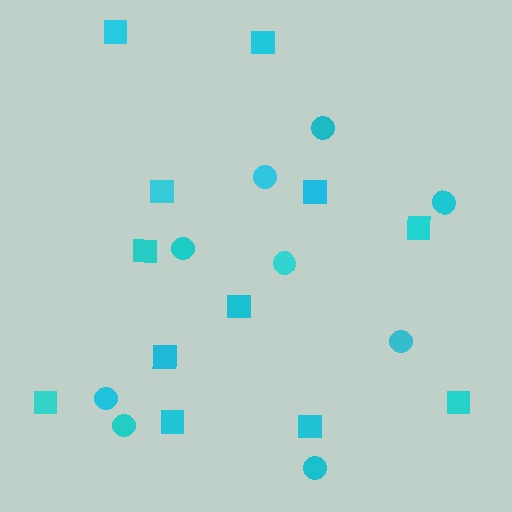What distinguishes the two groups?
There are 2 groups: one group of squares (12) and one group of circles (9).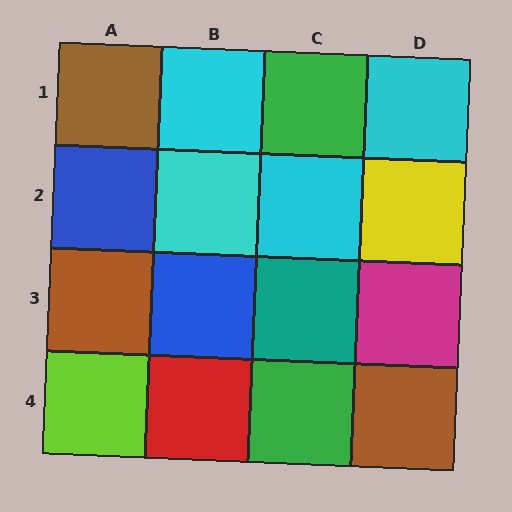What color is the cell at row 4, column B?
Red.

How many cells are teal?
1 cell is teal.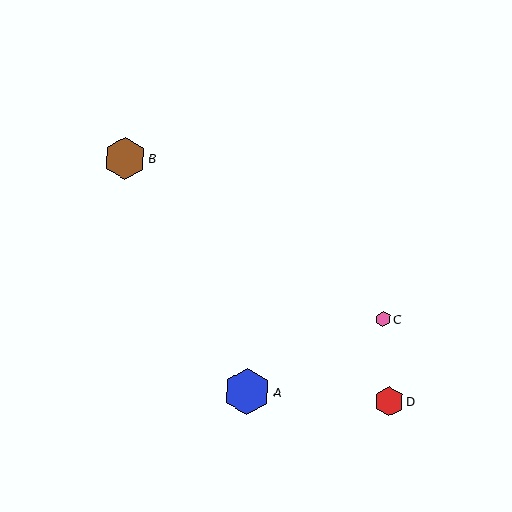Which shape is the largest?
The blue hexagon (labeled A) is the largest.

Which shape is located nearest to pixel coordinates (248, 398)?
The blue hexagon (labeled A) at (247, 392) is nearest to that location.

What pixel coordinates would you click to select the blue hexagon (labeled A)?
Click at (247, 392) to select the blue hexagon A.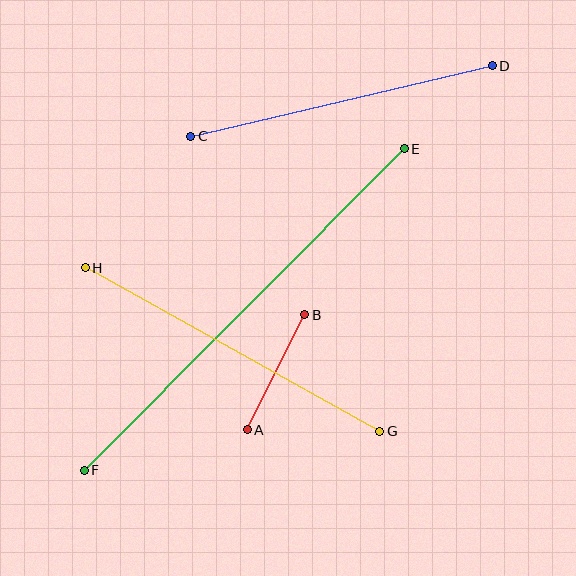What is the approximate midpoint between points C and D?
The midpoint is at approximately (341, 101) pixels.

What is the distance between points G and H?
The distance is approximately 337 pixels.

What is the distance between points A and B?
The distance is approximately 129 pixels.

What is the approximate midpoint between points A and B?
The midpoint is at approximately (276, 372) pixels.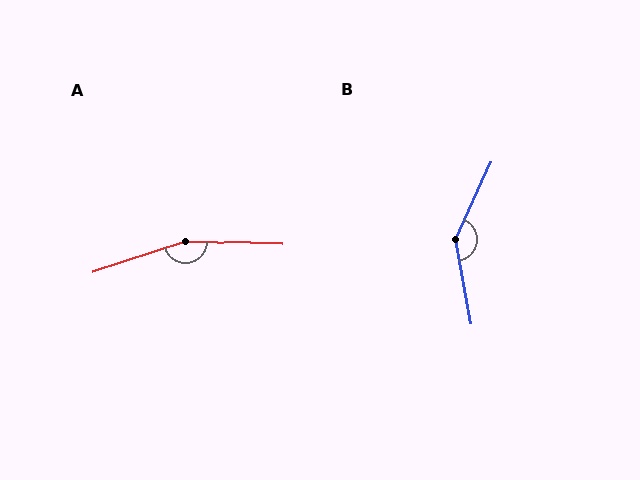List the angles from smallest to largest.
B (145°), A (160°).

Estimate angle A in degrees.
Approximately 160 degrees.